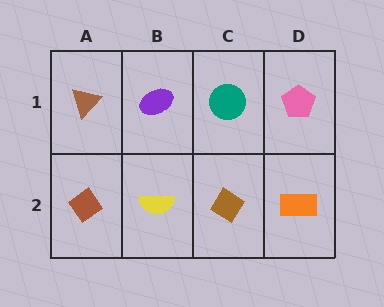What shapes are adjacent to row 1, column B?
A yellow semicircle (row 2, column B), a brown triangle (row 1, column A), a teal circle (row 1, column C).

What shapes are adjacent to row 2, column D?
A pink pentagon (row 1, column D), a brown diamond (row 2, column C).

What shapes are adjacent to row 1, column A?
A brown diamond (row 2, column A), a purple ellipse (row 1, column B).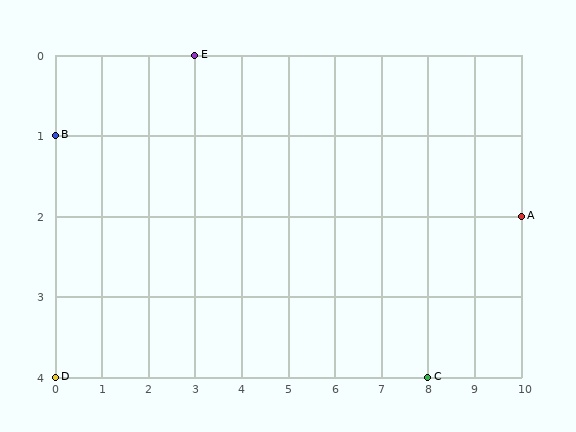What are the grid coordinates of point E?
Point E is at grid coordinates (3, 0).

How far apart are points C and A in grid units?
Points C and A are 2 columns and 2 rows apart (about 2.8 grid units diagonally).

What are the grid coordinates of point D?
Point D is at grid coordinates (0, 4).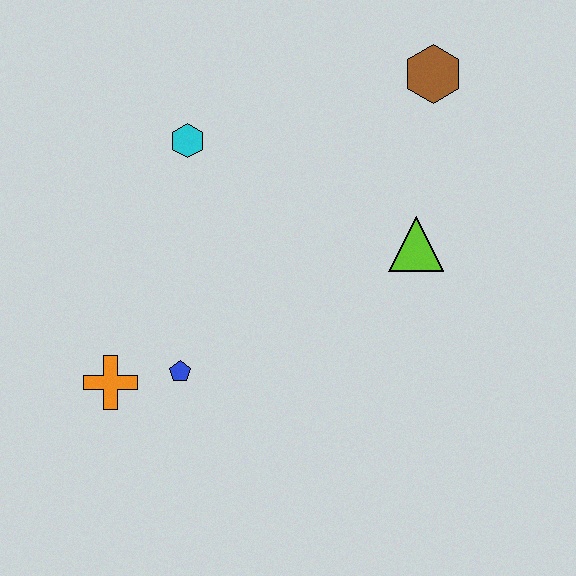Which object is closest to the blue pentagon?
The orange cross is closest to the blue pentagon.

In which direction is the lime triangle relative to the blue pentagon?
The lime triangle is to the right of the blue pentagon.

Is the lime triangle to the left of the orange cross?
No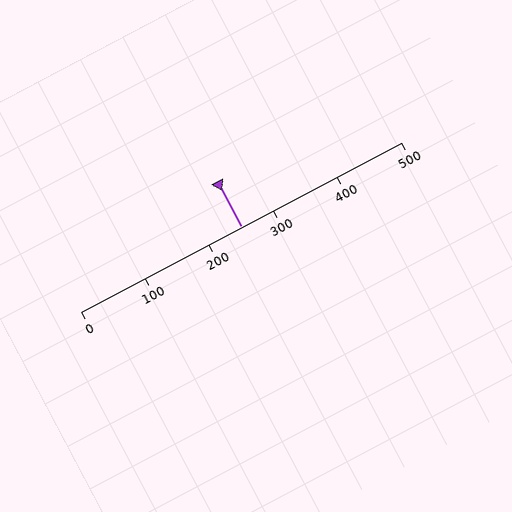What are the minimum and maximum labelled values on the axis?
The axis runs from 0 to 500.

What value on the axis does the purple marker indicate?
The marker indicates approximately 250.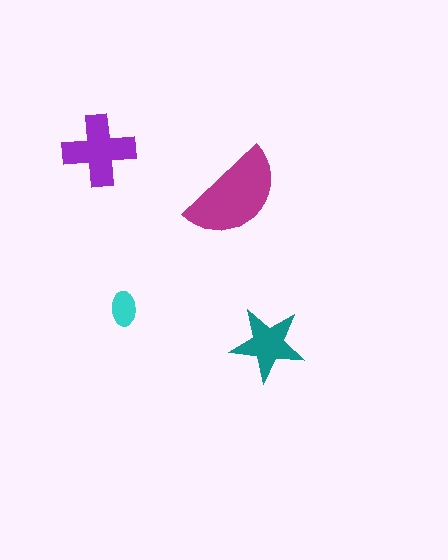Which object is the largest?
The magenta semicircle.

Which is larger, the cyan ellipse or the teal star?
The teal star.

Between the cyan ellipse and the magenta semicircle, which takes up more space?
The magenta semicircle.